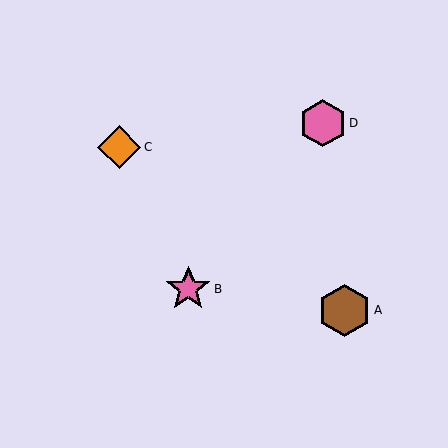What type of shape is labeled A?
Shape A is a brown hexagon.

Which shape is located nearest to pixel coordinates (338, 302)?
The brown hexagon (labeled A) at (344, 310) is nearest to that location.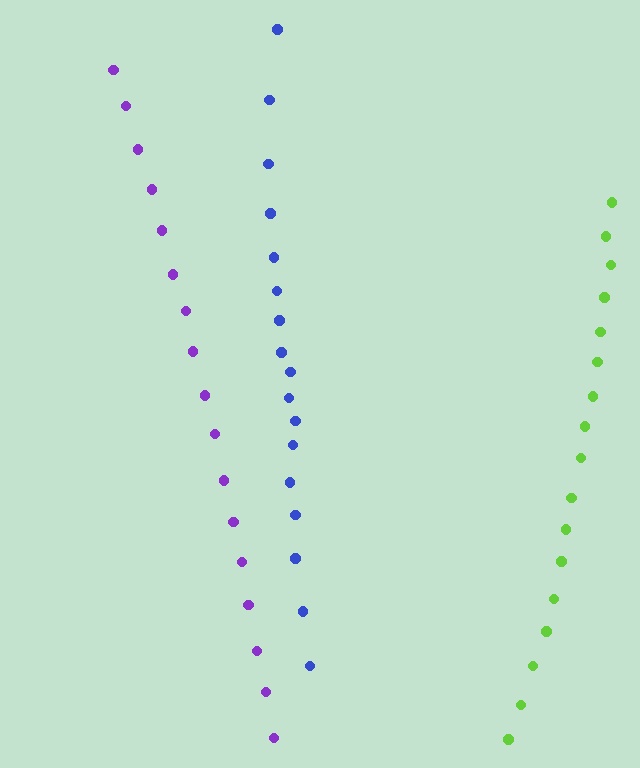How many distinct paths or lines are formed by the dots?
There are 3 distinct paths.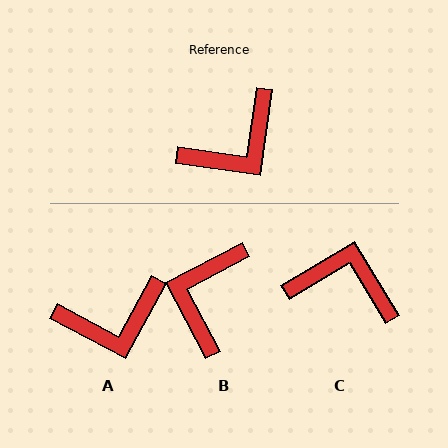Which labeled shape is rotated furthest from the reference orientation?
B, about 144 degrees away.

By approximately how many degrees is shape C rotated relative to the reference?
Approximately 129 degrees counter-clockwise.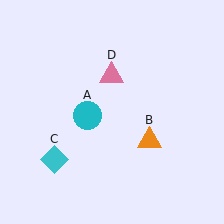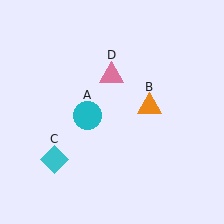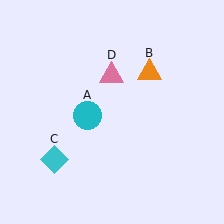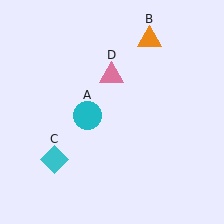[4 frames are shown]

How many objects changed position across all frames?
1 object changed position: orange triangle (object B).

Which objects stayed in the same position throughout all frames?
Cyan circle (object A) and cyan diamond (object C) and pink triangle (object D) remained stationary.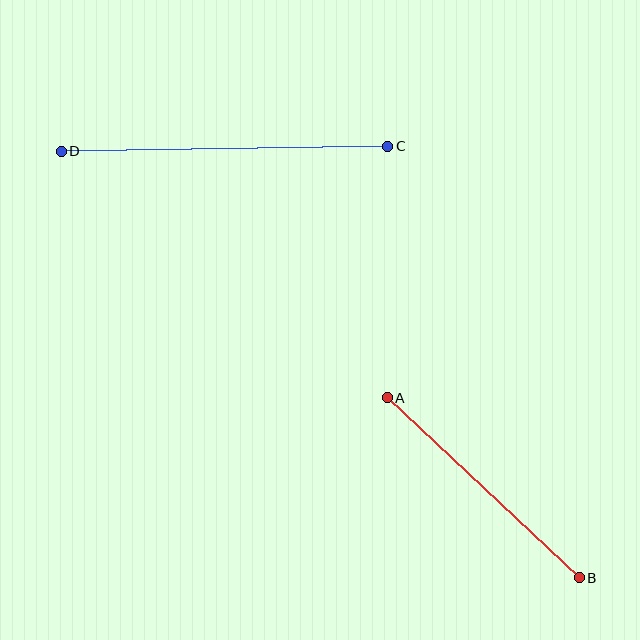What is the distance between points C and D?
The distance is approximately 327 pixels.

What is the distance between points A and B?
The distance is approximately 263 pixels.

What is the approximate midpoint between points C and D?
The midpoint is at approximately (224, 149) pixels.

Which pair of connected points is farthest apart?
Points C and D are farthest apart.